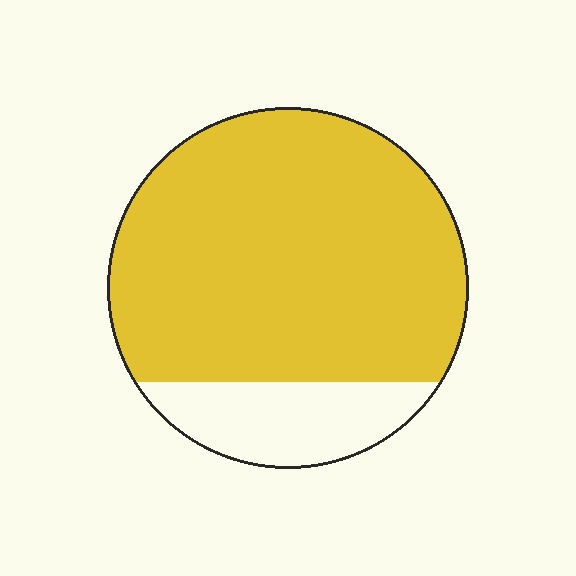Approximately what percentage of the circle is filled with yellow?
Approximately 80%.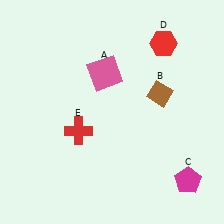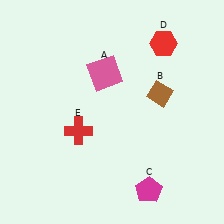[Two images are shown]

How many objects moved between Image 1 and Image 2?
1 object moved between the two images.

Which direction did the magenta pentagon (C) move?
The magenta pentagon (C) moved left.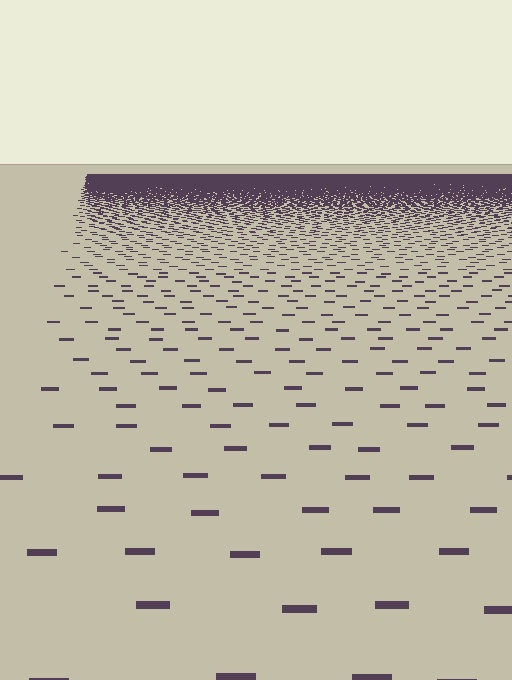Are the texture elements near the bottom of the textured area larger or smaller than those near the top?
Larger. Near the bottom, elements are closer to the viewer and appear at a bigger on-screen size.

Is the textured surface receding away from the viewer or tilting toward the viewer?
The surface is receding away from the viewer. Texture elements get smaller and denser toward the top.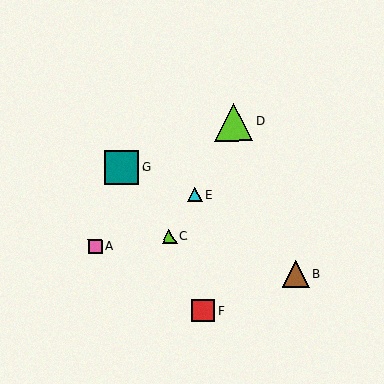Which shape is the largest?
The lime triangle (labeled D) is the largest.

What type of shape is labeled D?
Shape D is a lime triangle.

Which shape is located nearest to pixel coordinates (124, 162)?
The teal square (labeled G) at (122, 167) is nearest to that location.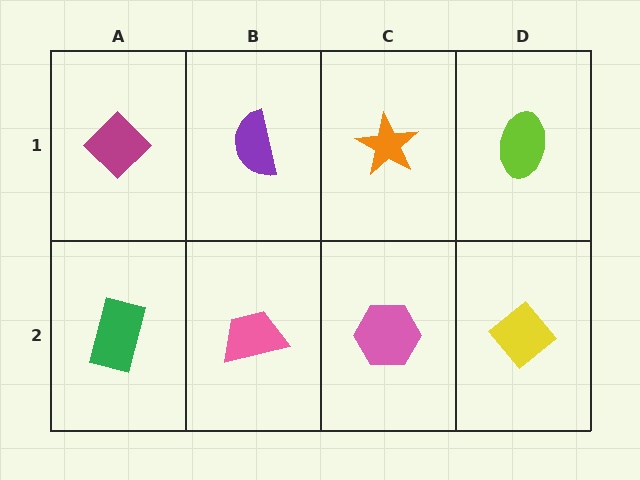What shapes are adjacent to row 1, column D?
A yellow diamond (row 2, column D), an orange star (row 1, column C).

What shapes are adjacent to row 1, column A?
A green rectangle (row 2, column A), a purple semicircle (row 1, column B).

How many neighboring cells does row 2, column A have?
2.